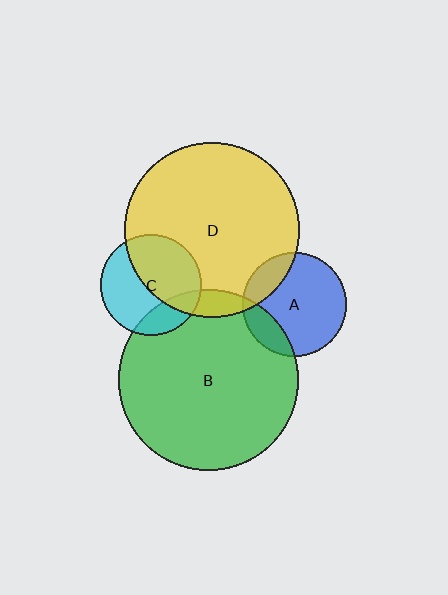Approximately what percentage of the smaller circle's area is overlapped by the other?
Approximately 20%.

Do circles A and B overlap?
Yes.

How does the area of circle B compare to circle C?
Approximately 3.2 times.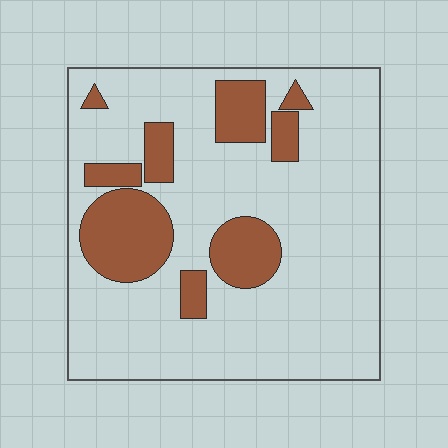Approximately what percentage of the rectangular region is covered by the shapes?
Approximately 20%.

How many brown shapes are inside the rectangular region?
9.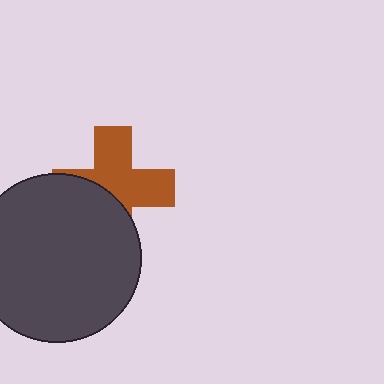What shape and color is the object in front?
The object in front is a dark gray circle.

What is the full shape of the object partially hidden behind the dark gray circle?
The partially hidden object is a brown cross.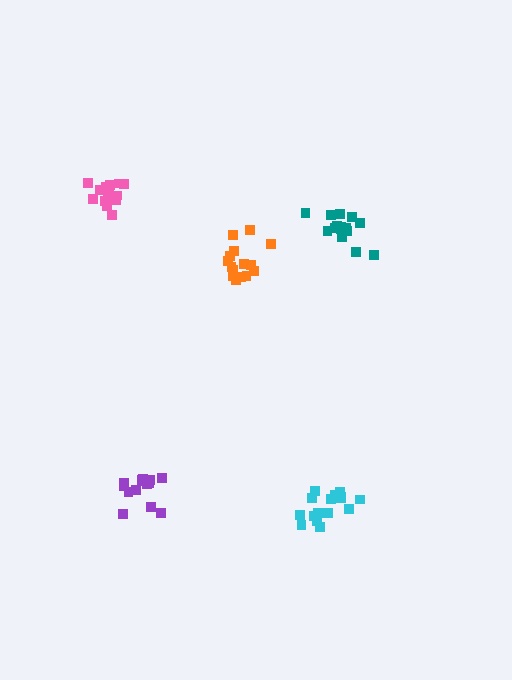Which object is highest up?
The pink cluster is topmost.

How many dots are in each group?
Group 1: 16 dots, Group 2: 16 dots, Group 3: 16 dots, Group 4: 17 dots, Group 5: 15 dots (80 total).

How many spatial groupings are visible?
There are 5 spatial groupings.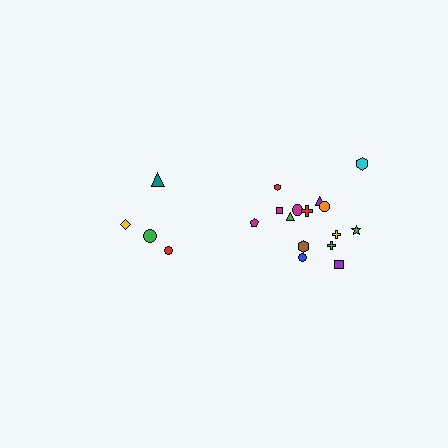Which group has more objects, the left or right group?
The right group.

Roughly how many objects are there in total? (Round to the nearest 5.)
Roughly 20 objects in total.